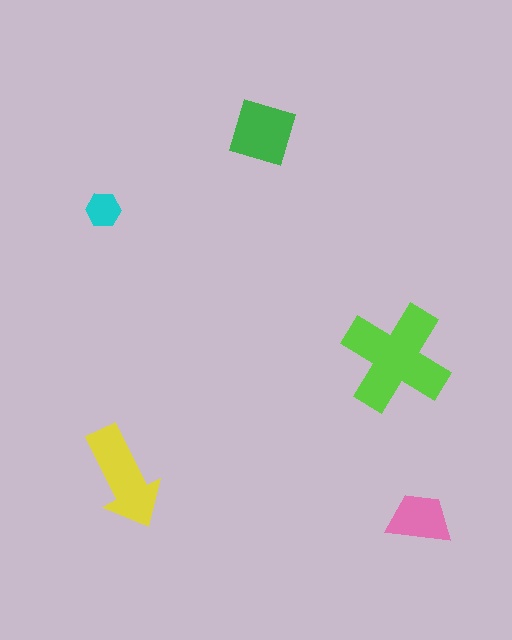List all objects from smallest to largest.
The cyan hexagon, the pink trapezoid, the green diamond, the yellow arrow, the lime cross.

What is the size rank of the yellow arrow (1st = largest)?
2nd.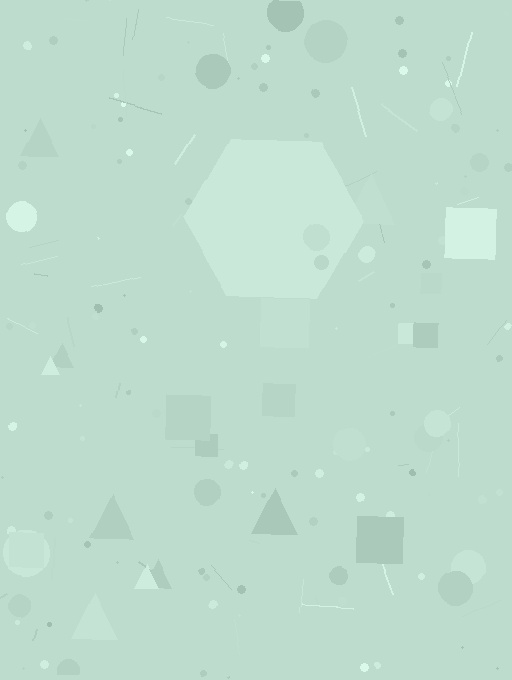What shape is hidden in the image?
A hexagon is hidden in the image.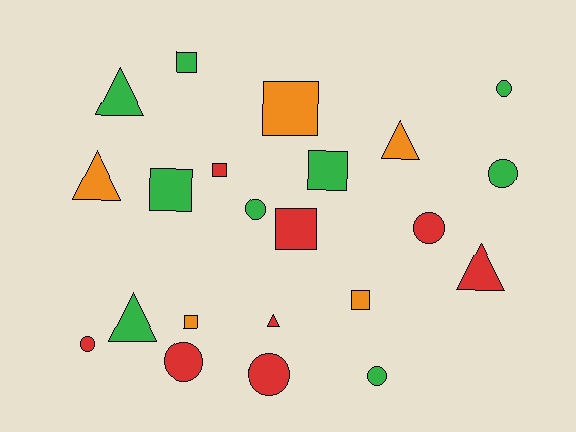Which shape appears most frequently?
Circle, with 8 objects.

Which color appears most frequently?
Green, with 9 objects.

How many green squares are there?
There are 3 green squares.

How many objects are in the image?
There are 22 objects.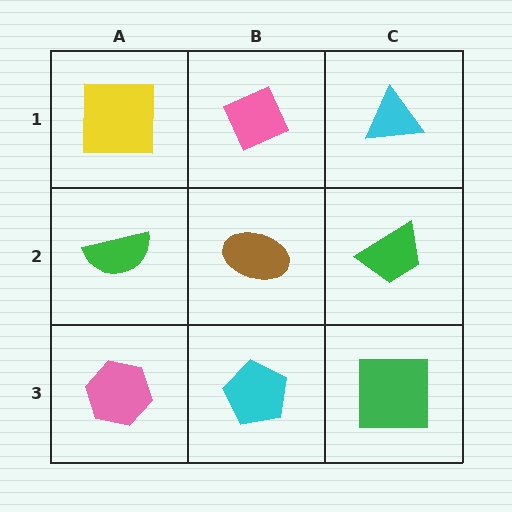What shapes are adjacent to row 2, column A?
A yellow square (row 1, column A), a pink hexagon (row 3, column A), a brown ellipse (row 2, column B).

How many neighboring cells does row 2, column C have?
3.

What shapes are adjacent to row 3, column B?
A brown ellipse (row 2, column B), a pink hexagon (row 3, column A), a green square (row 3, column C).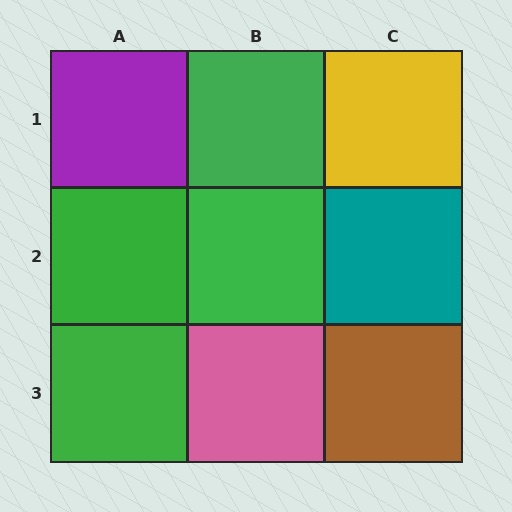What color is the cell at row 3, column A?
Green.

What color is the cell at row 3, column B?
Pink.